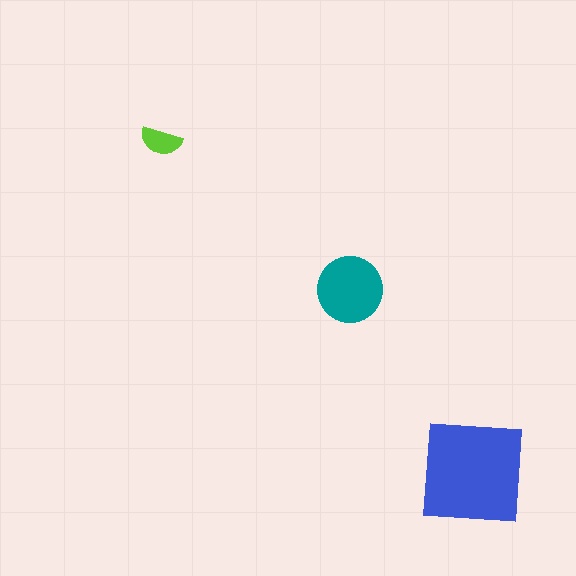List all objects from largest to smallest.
The blue square, the teal circle, the lime semicircle.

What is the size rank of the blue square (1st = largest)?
1st.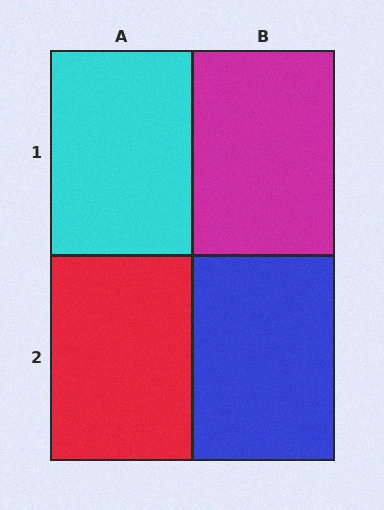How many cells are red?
1 cell is red.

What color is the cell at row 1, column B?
Magenta.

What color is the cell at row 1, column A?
Cyan.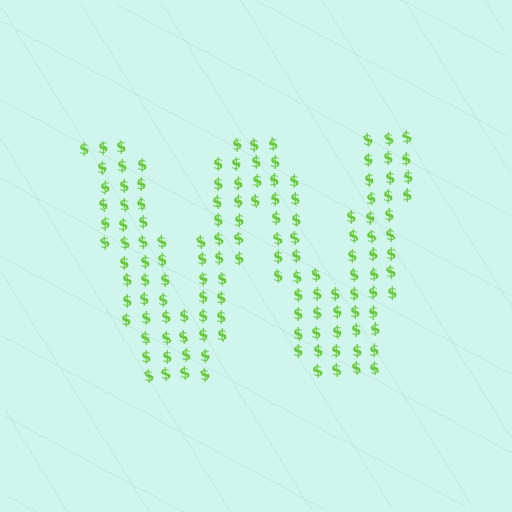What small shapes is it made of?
It is made of small dollar signs.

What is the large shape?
The large shape is the letter W.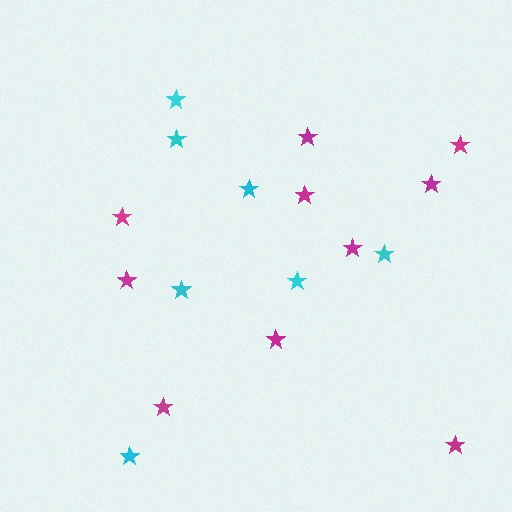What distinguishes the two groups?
There are 2 groups: one group of cyan stars (7) and one group of magenta stars (10).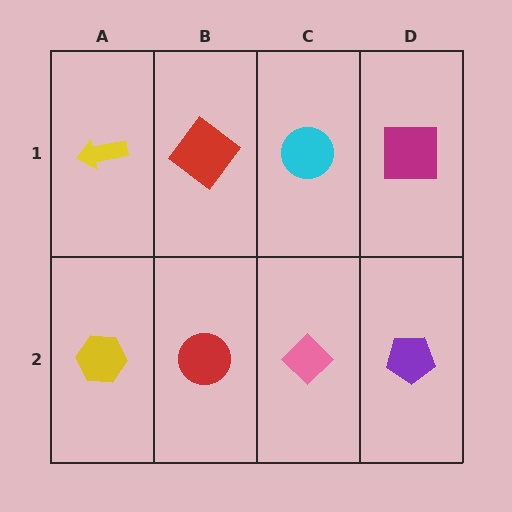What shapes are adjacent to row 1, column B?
A red circle (row 2, column B), a yellow arrow (row 1, column A), a cyan circle (row 1, column C).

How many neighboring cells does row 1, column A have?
2.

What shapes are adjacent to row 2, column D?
A magenta square (row 1, column D), a pink diamond (row 2, column C).